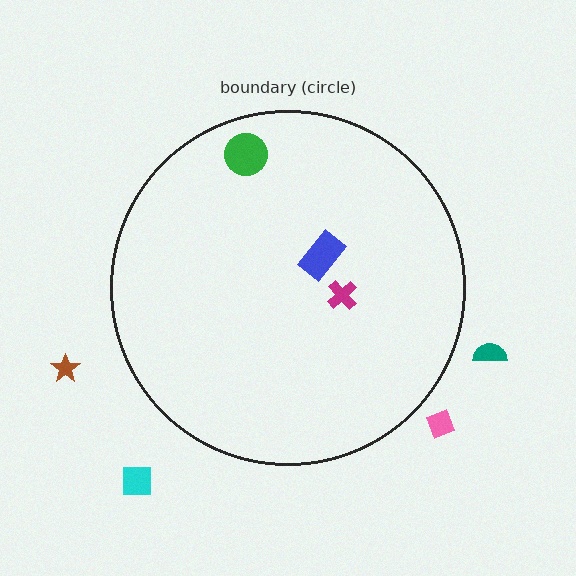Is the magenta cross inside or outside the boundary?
Inside.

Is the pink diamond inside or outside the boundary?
Outside.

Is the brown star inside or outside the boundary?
Outside.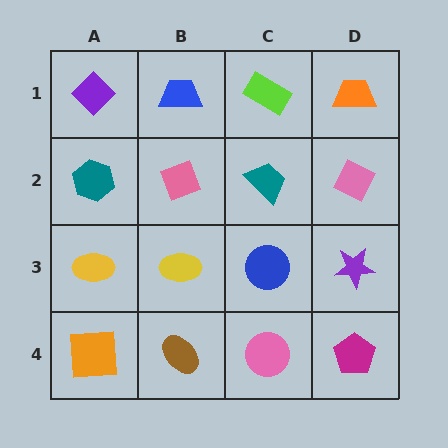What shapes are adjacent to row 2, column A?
A purple diamond (row 1, column A), a yellow ellipse (row 3, column A), a pink diamond (row 2, column B).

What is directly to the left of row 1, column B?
A purple diamond.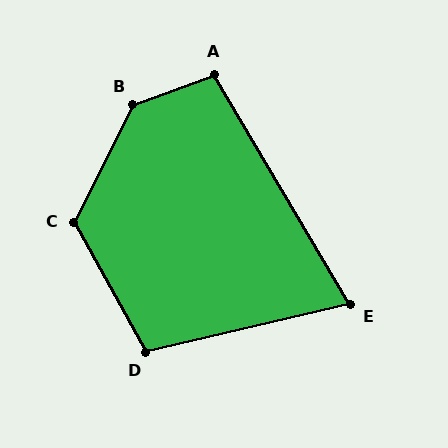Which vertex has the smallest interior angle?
E, at approximately 72 degrees.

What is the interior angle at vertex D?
Approximately 106 degrees (obtuse).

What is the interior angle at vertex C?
Approximately 125 degrees (obtuse).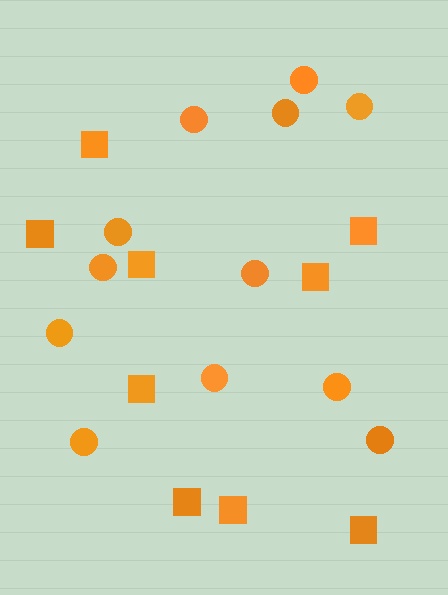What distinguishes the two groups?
There are 2 groups: one group of squares (9) and one group of circles (12).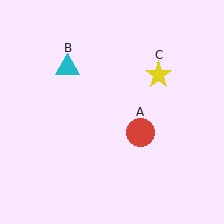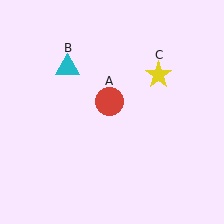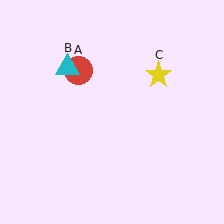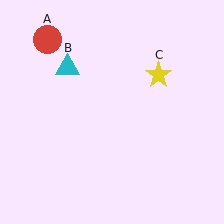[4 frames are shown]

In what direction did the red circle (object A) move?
The red circle (object A) moved up and to the left.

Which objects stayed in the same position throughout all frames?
Cyan triangle (object B) and yellow star (object C) remained stationary.